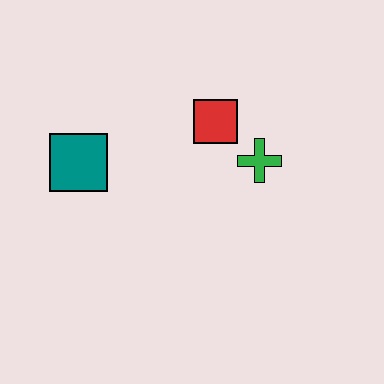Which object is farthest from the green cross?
The teal square is farthest from the green cross.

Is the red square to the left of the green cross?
Yes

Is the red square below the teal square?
No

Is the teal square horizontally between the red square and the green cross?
No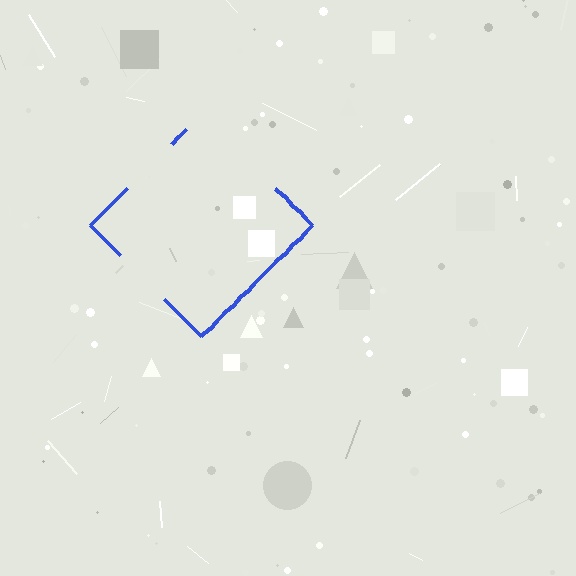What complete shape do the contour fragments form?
The contour fragments form a diamond.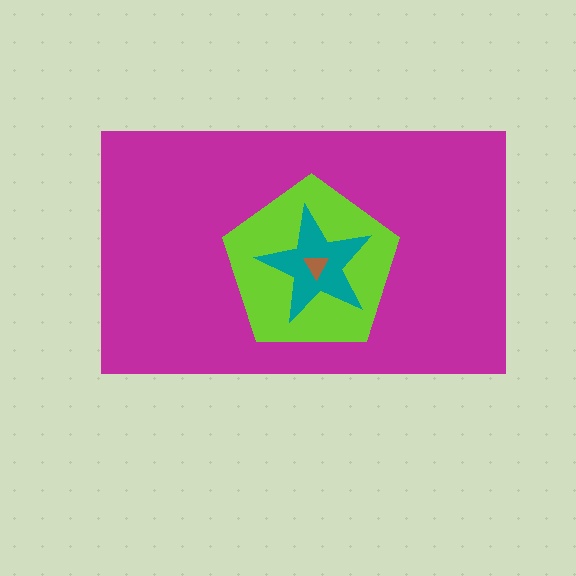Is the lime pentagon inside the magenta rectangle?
Yes.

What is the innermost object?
The brown triangle.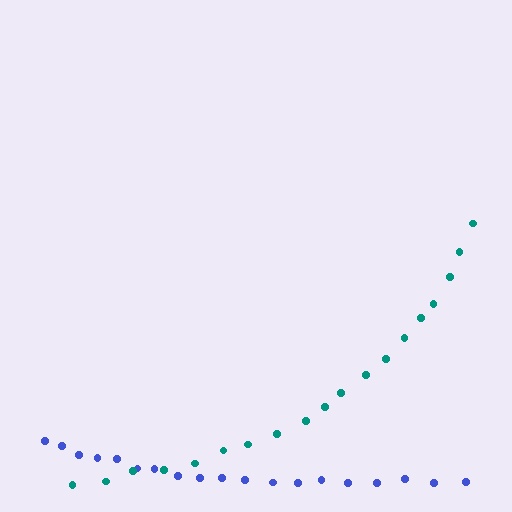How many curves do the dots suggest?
There are 2 distinct paths.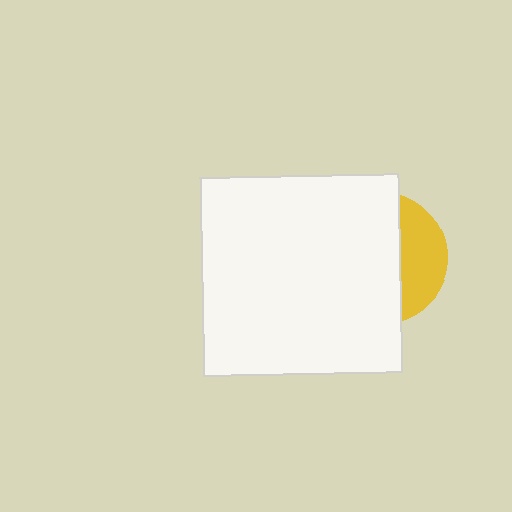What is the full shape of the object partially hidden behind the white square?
The partially hidden object is a yellow circle.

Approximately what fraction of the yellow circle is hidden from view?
Roughly 69% of the yellow circle is hidden behind the white square.